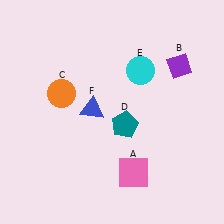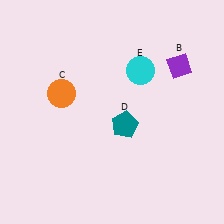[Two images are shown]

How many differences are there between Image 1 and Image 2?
There are 2 differences between the two images.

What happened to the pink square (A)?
The pink square (A) was removed in Image 2. It was in the bottom-right area of Image 1.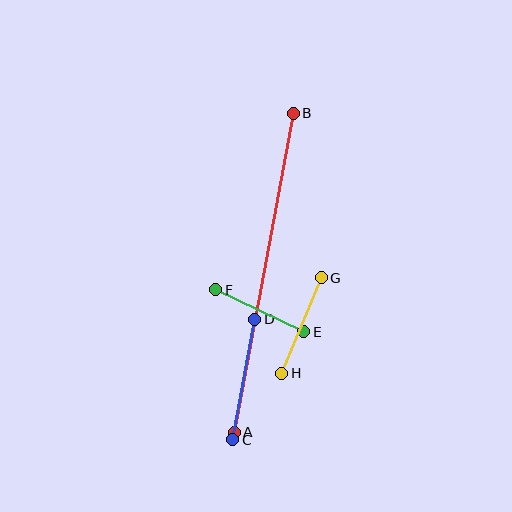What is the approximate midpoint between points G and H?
The midpoint is at approximately (301, 325) pixels.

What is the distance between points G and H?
The distance is approximately 103 pixels.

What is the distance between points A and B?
The distance is approximately 324 pixels.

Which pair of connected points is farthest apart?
Points A and B are farthest apart.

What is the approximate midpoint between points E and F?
The midpoint is at approximately (260, 311) pixels.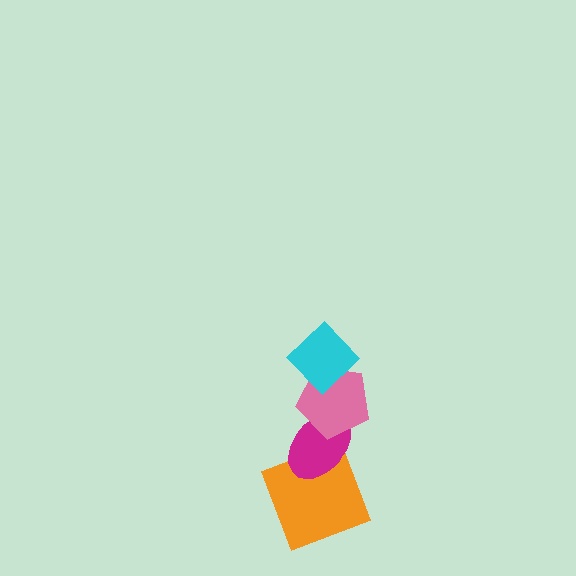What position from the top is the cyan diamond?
The cyan diamond is 1st from the top.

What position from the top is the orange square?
The orange square is 4th from the top.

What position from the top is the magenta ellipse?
The magenta ellipse is 3rd from the top.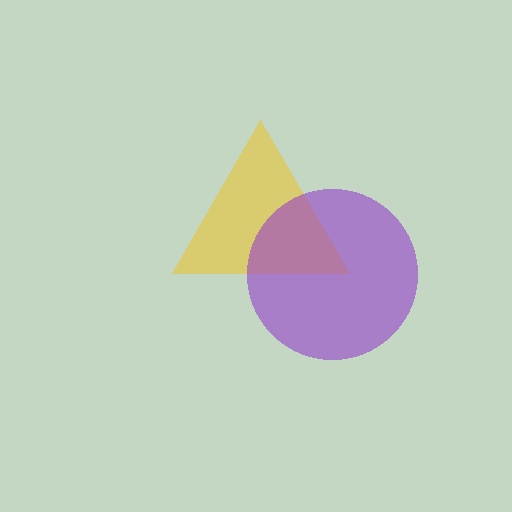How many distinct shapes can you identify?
There are 2 distinct shapes: a yellow triangle, a purple circle.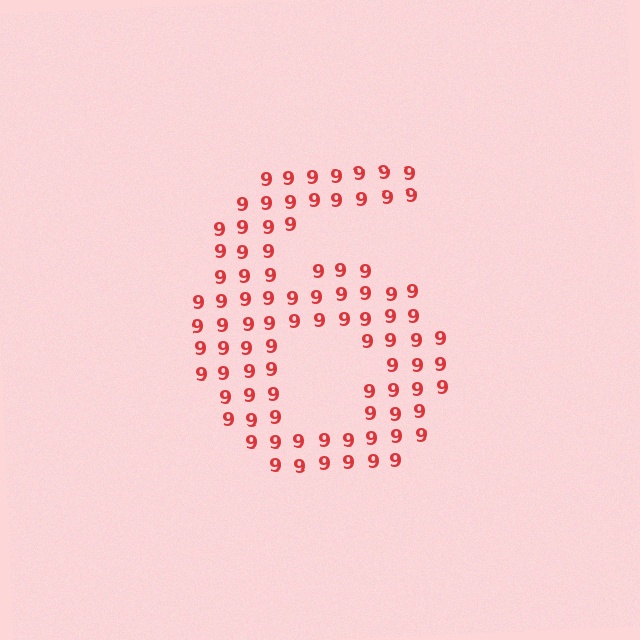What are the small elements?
The small elements are digit 9's.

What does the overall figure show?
The overall figure shows the digit 6.